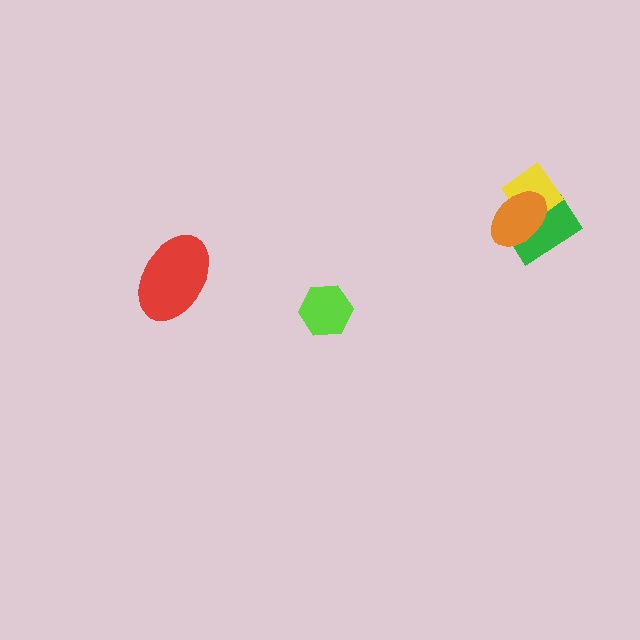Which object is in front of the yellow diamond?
The orange ellipse is in front of the yellow diamond.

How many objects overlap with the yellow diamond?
2 objects overlap with the yellow diamond.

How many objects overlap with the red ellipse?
0 objects overlap with the red ellipse.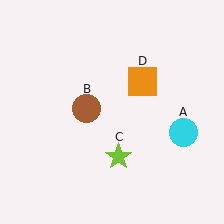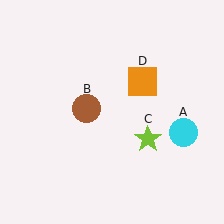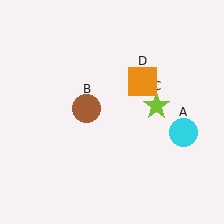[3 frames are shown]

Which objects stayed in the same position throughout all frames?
Cyan circle (object A) and brown circle (object B) and orange square (object D) remained stationary.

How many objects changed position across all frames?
1 object changed position: lime star (object C).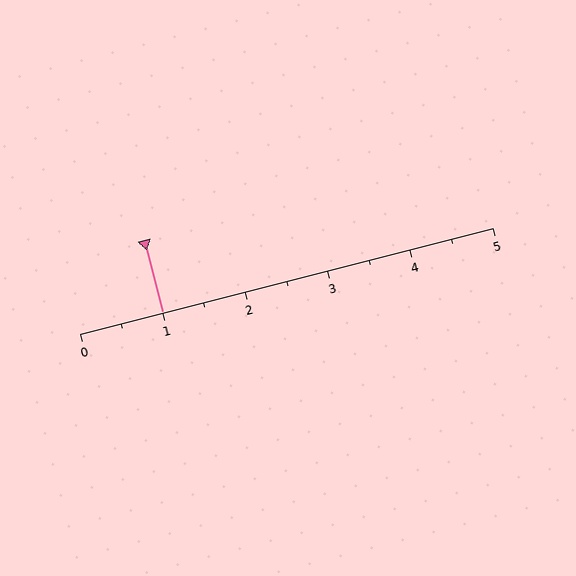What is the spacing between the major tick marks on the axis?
The major ticks are spaced 1 apart.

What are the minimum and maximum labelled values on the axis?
The axis runs from 0 to 5.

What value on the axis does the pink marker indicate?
The marker indicates approximately 1.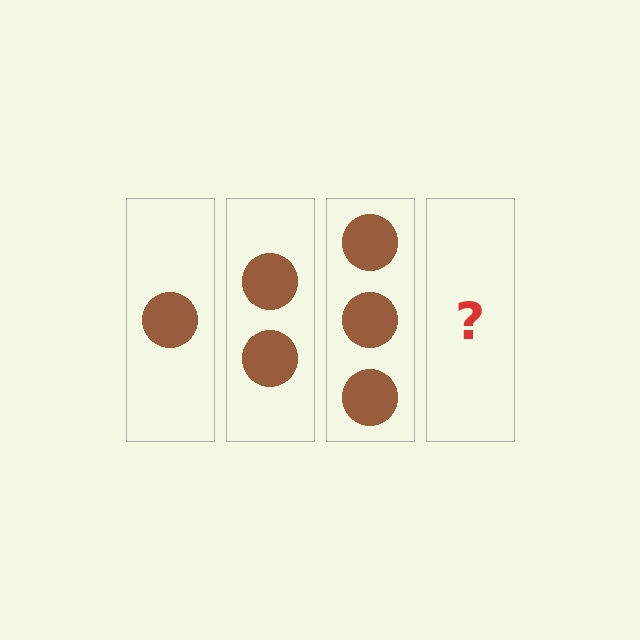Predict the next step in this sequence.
The next step is 4 circles.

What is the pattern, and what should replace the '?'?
The pattern is that each step adds one more circle. The '?' should be 4 circles.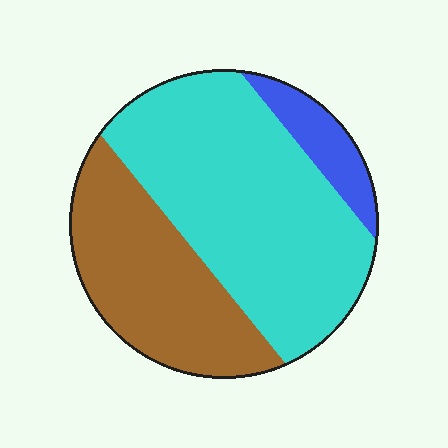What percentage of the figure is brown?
Brown covers around 35% of the figure.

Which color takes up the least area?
Blue, at roughly 10%.